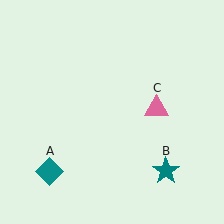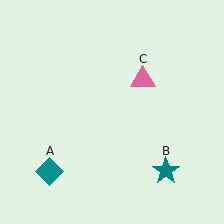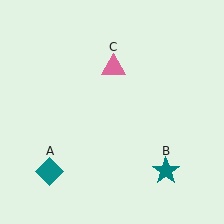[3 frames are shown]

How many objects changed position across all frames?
1 object changed position: pink triangle (object C).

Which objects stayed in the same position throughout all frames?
Teal diamond (object A) and teal star (object B) remained stationary.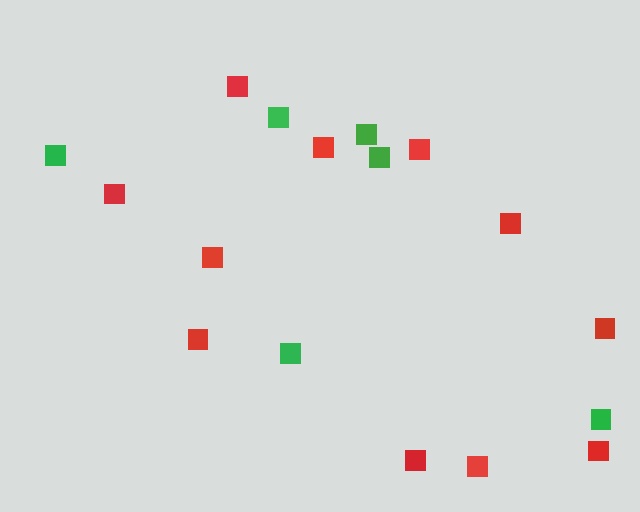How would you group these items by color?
There are 2 groups: one group of red squares (11) and one group of green squares (6).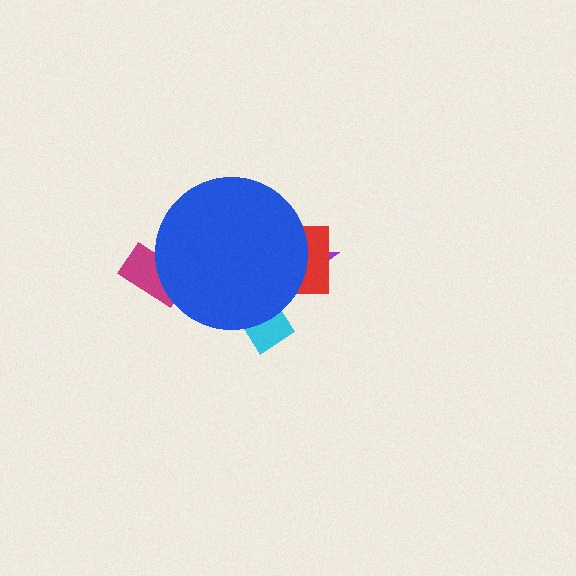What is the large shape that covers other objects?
A blue circle.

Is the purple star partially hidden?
Yes, the purple star is partially hidden behind the blue circle.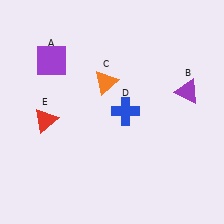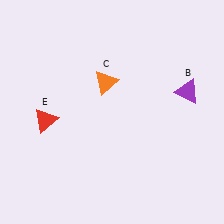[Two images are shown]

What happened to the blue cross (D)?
The blue cross (D) was removed in Image 2. It was in the top-right area of Image 1.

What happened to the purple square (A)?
The purple square (A) was removed in Image 2. It was in the top-left area of Image 1.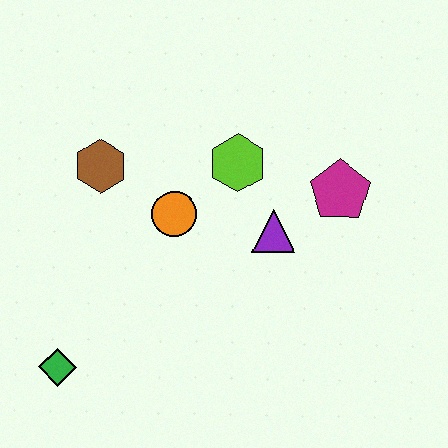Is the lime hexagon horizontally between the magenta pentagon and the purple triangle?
No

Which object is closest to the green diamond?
The orange circle is closest to the green diamond.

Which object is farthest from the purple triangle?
The green diamond is farthest from the purple triangle.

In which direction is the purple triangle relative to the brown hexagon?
The purple triangle is to the right of the brown hexagon.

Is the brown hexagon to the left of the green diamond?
No